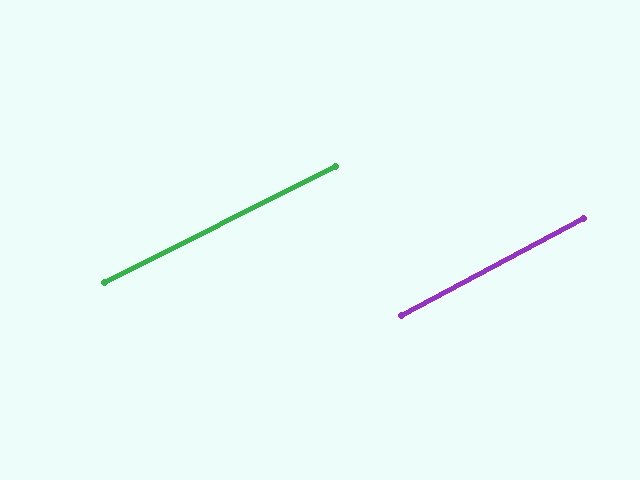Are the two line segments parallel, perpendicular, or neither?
Parallel — their directions differ by only 1.2°.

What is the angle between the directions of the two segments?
Approximately 1 degree.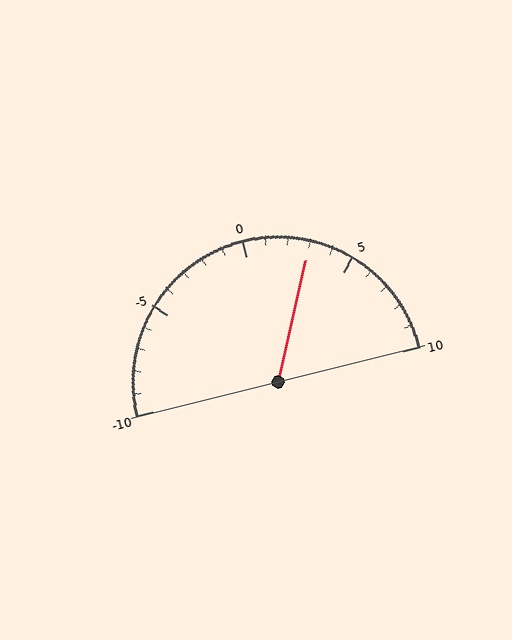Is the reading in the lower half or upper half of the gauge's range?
The reading is in the upper half of the range (-10 to 10).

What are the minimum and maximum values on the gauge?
The gauge ranges from -10 to 10.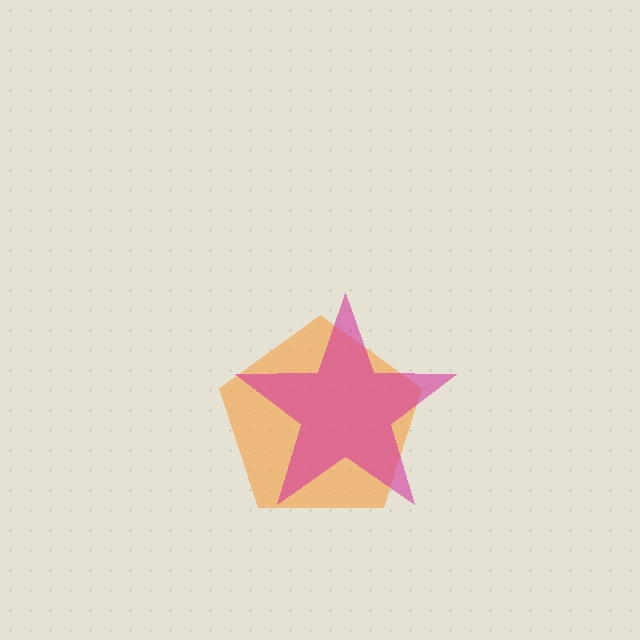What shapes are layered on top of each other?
The layered shapes are: an orange pentagon, a magenta star.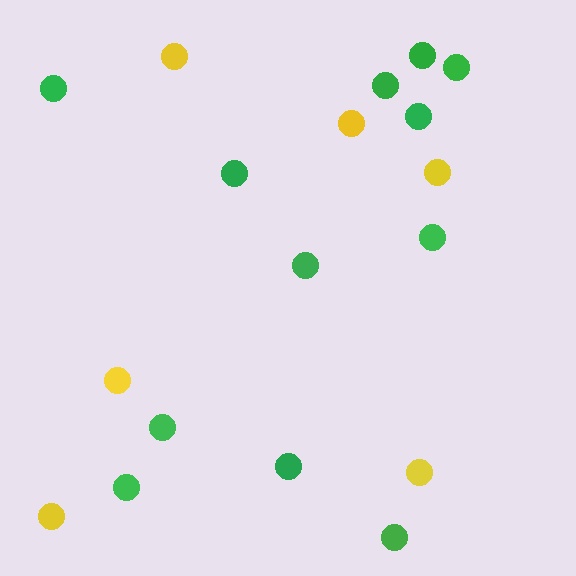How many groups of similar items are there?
There are 2 groups: one group of green circles (12) and one group of yellow circles (6).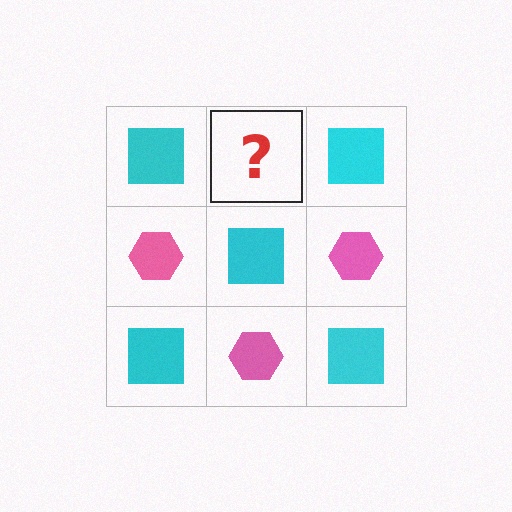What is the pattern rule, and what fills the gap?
The rule is that it alternates cyan square and pink hexagon in a checkerboard pattern. The gap should be filled with a pink hexagon.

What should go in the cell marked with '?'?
The missing cell should contain a pink hexagon.